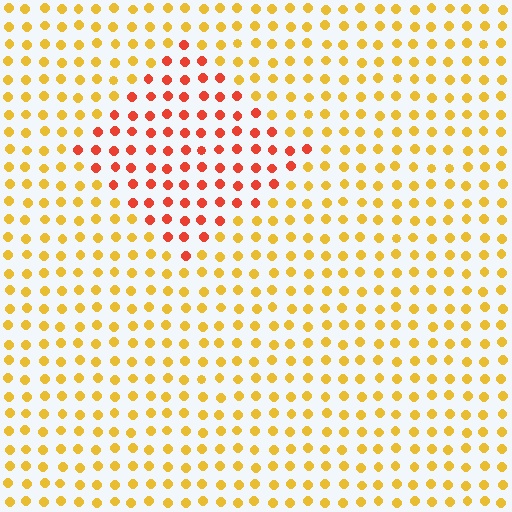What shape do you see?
I see a diamond.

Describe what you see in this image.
The image is filled with small yellow elements in a uniform arrangement. A diamond-shaped region is visible where the elements are tinted to a slightly different hue, forming a subtle color boundary.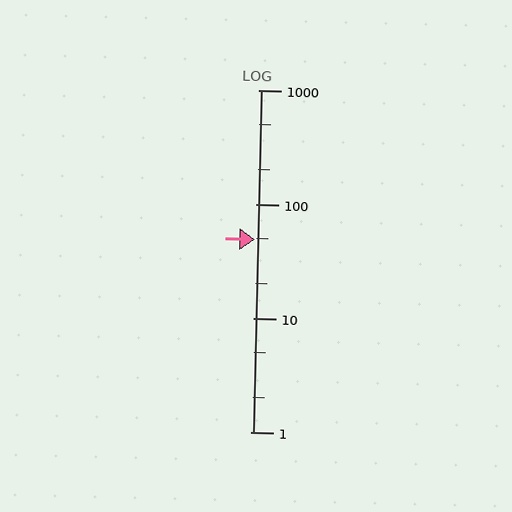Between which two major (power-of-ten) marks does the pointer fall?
The pointer is between 10 and 100.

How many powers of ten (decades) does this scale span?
The scale spans 3 decades, from 1 to 1000.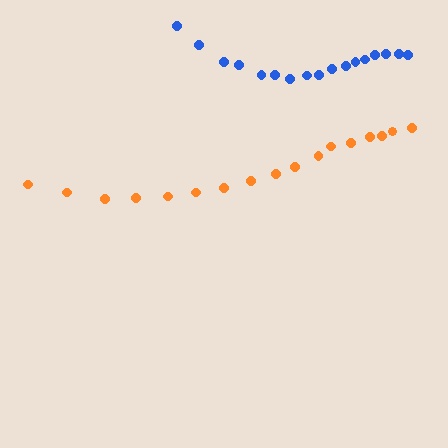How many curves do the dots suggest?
There are 2 distinct paths.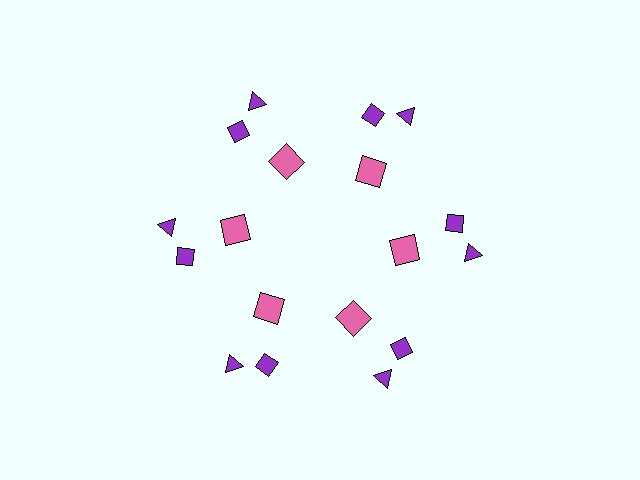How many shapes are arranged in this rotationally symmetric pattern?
There are 18 shapes, arranged in 6 groups of 3.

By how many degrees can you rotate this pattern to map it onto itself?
The pattern maps onto itself every 60 degrees of rotation.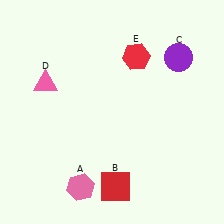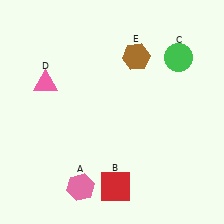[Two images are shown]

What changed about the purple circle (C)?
In Image 1, C is purple. In Image 2, it changed to green.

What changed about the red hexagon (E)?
In Image 1, E is red. In Image 2, it changed to brown.